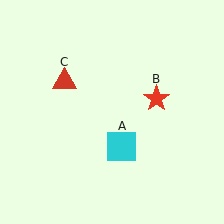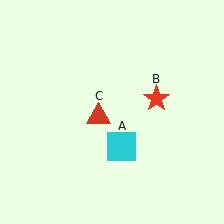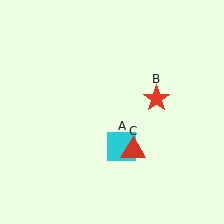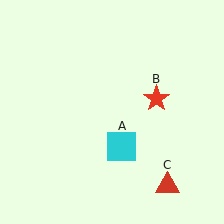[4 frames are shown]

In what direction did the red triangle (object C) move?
The red triangle (object C) moved down and to the right.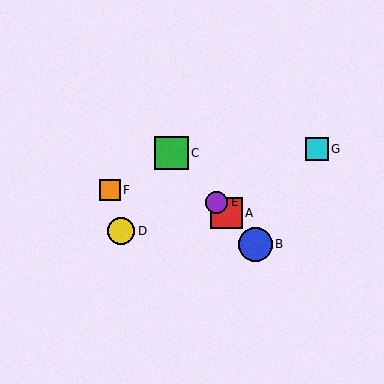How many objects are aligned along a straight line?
4 objects (A, B, C, E) are aligned along a straight line.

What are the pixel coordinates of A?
Object A is at (227, 213).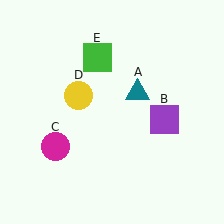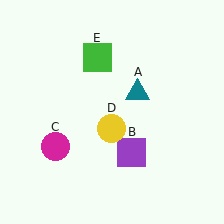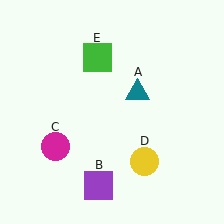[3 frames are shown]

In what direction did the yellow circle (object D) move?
The yellow circle (object D) moved down and to the right.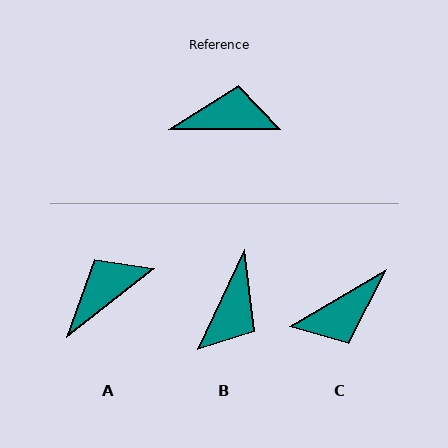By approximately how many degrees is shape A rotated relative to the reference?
Approximately 38 degrees counter-clockwise.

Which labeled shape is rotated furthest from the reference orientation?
C, about 150 degrees away.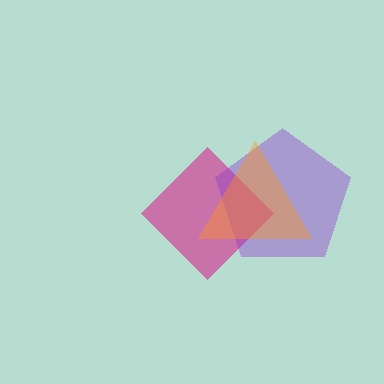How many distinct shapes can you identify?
There are 3 distinct shapes: a magenta diamond, a purple pentagon, an orange triangle.